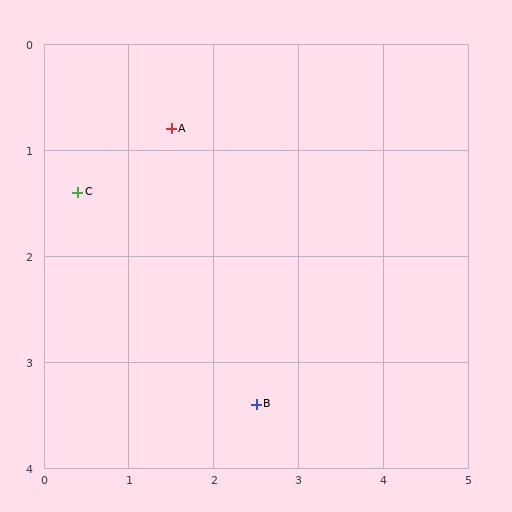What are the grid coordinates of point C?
Point C is at approximately (0.4, 1.4).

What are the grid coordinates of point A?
Point A is at approximately (1.5, 0.8).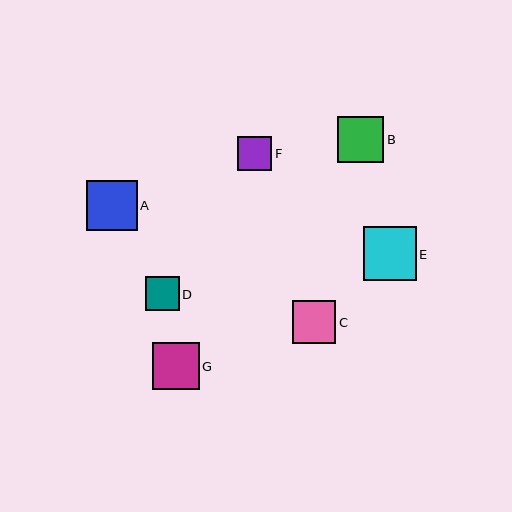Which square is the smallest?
Square D is the smallest with a size of approximately 34 pixels.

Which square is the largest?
Square E is the largest with a size of approximately 53 pixels.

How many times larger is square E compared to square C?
Square E is approximately 1.2 times the size of square C.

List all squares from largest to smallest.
From largest to smallest: E, A, G, B, C, F, D.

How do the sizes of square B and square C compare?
Square B and square C are approximately the same size.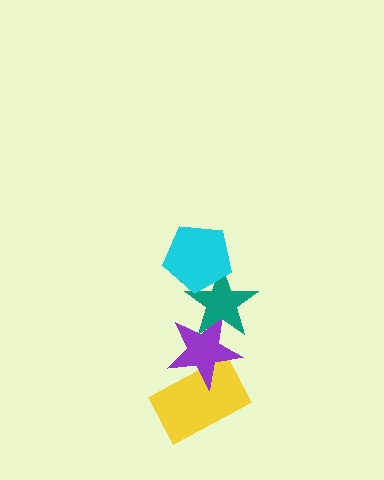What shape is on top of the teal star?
The cyan pentagon is on top of the teal star.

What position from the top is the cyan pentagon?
The cyan pentagon is 1st from the top.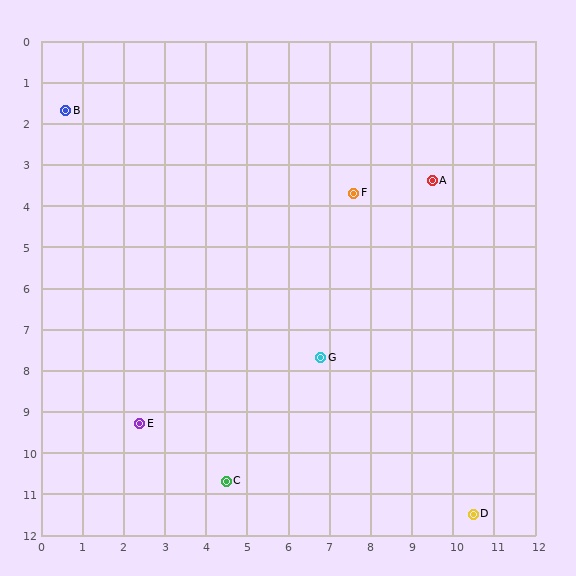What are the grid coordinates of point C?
Point C is at approximately (4.5, 10.7).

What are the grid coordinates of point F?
Point F is at approximately (7.6, 3.7).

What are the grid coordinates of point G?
Point G is at approximately (6.8, 7.7).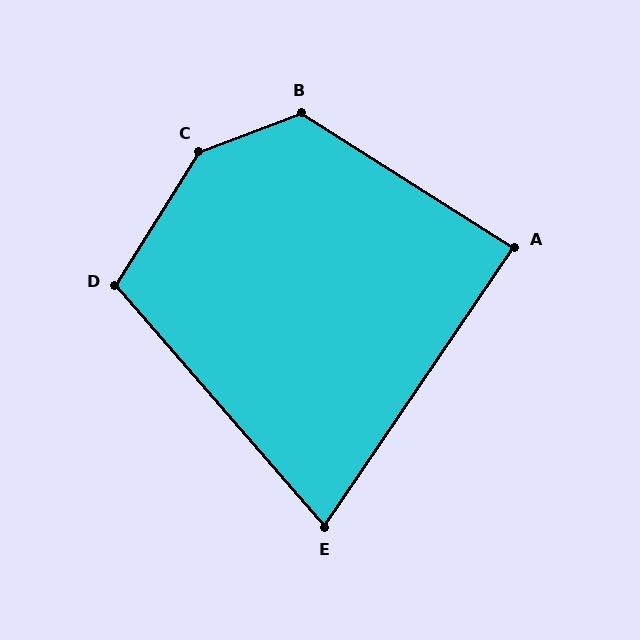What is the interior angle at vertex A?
Approximately 88 degrees (approximately right).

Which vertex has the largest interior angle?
C, at approximately 142 degrees.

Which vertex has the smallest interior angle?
E, at approximately 75 degrees.